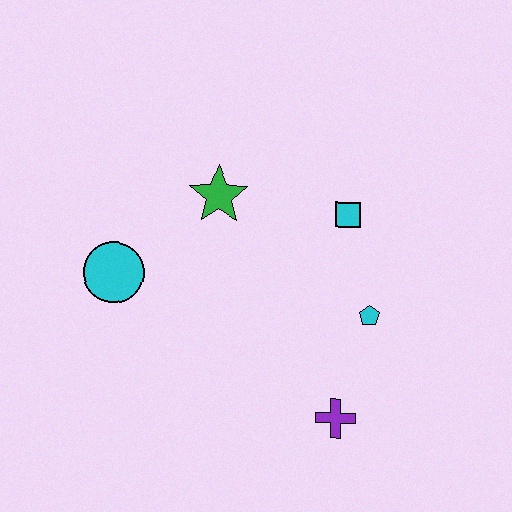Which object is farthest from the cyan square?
The cyan circle is farthest from the cyan square.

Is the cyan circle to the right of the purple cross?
No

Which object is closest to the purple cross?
The cyan pentagon is closest to the purple cross.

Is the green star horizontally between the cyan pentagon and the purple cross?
No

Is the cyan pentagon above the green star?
No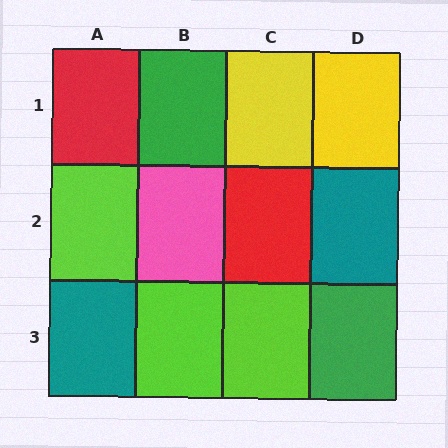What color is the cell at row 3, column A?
Teal.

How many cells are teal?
2 cells are teal.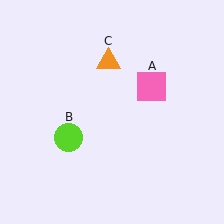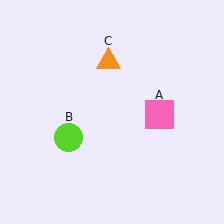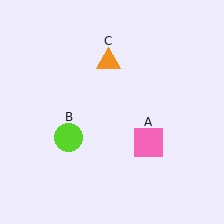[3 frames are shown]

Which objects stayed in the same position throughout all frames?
Lime circle (object B) and orange triangle (object C) remained stationary.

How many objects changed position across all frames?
1 object changed position: pink square (object A).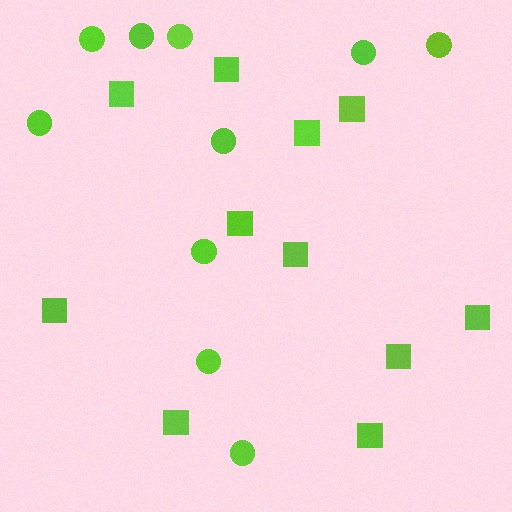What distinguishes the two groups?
There are 2 groups: one group of circles (10) and one group of squares (11).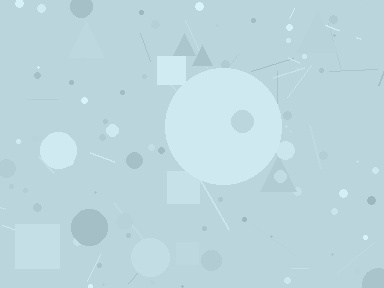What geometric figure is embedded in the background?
A circle is embedded in the background.